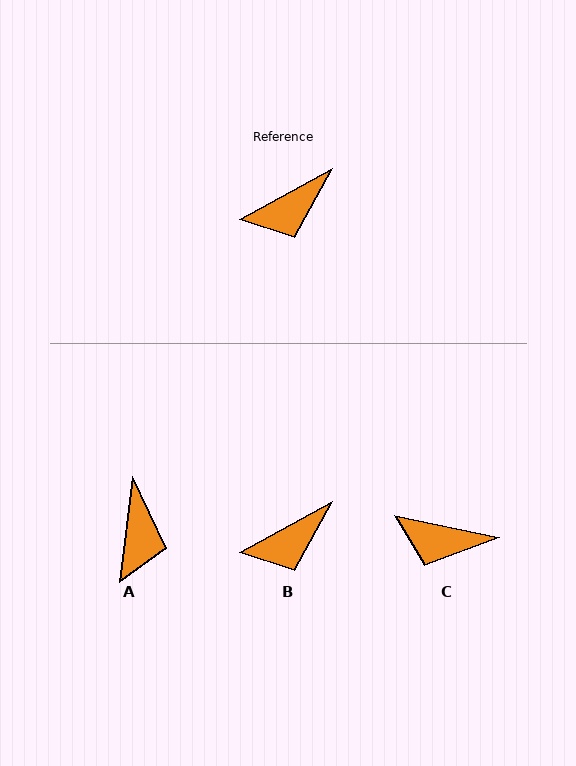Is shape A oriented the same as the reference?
No, it is off by about 54 degrees.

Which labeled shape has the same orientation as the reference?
B.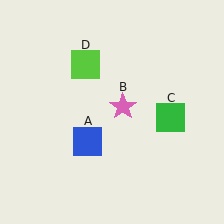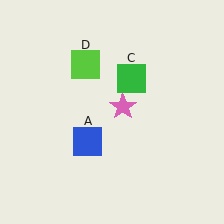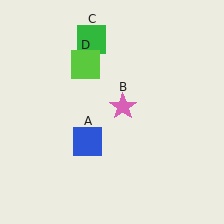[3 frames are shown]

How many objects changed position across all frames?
1 object changed position: green square (object C).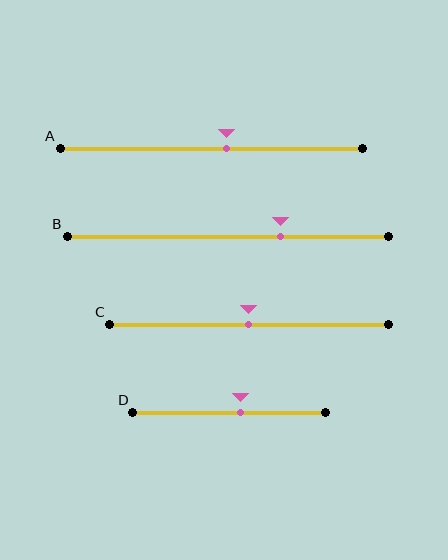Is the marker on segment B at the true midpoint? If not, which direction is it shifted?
No, the marker on segment B is shifted to the right by about 16% of the segment length.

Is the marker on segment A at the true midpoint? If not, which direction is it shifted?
No, the marker on segment A is shifted to the right by about 5% of the segment length.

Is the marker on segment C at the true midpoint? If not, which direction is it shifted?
Yes, the marker on segment C is at the true midpoint.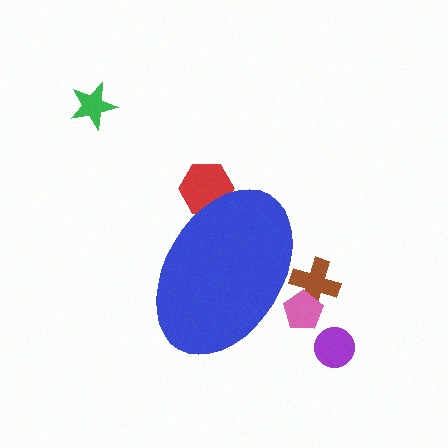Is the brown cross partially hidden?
Yes, the brown cross is partially hidden behind the blue ellipse.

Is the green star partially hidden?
No, the green star is fully visible.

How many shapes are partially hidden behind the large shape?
3 shapes are partially hidden.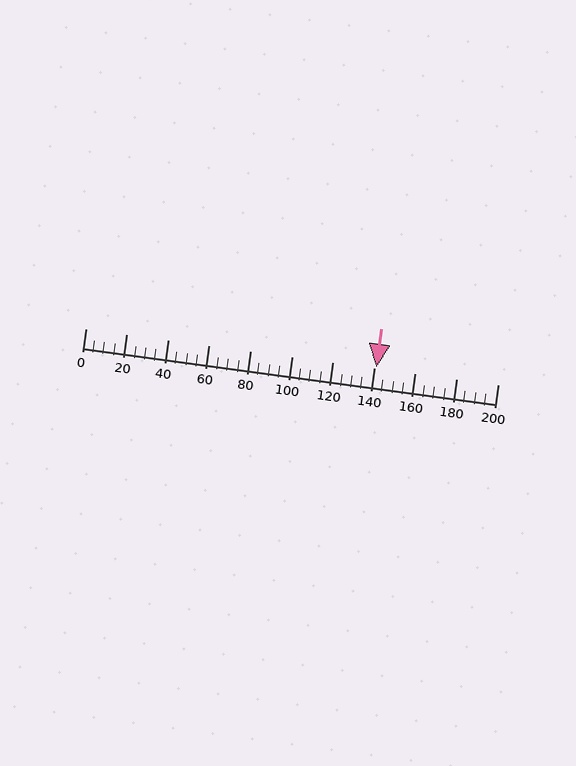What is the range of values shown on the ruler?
The ruler shows values from 0 to 200.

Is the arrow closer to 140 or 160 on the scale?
The arrow is closer to 140.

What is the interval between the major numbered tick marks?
The major tick marks are spaced 20 units apart.